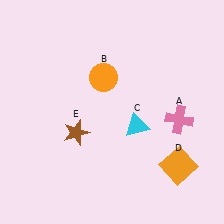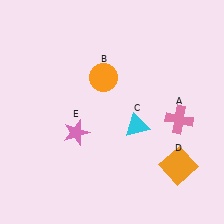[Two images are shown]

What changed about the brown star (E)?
In Image 1, E is brown. In Image 2, it changed to pink.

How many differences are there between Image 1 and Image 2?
There is 1 difference between the two images.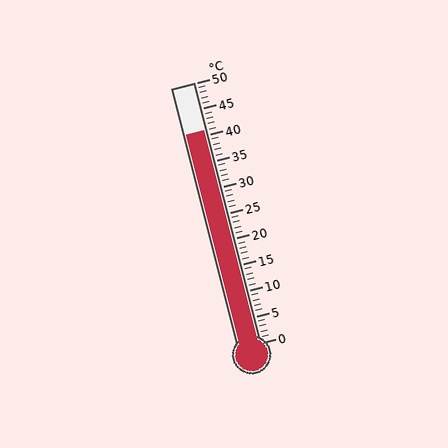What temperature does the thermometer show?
The thermometer shows approximately 41°C.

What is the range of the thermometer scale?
The thermometer scale ranges from 0°C to 50°C.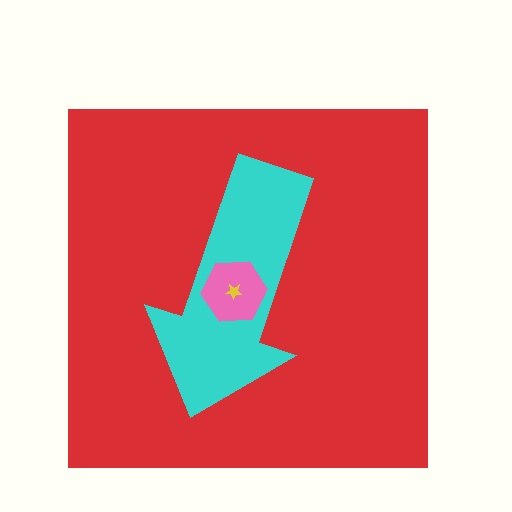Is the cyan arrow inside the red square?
Yes.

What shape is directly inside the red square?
The cyan arrow.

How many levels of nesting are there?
4.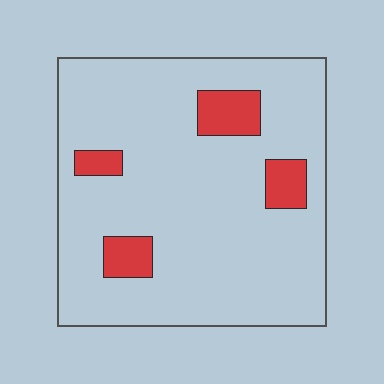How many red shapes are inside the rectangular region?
4.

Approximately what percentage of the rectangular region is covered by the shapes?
Approximately 10%.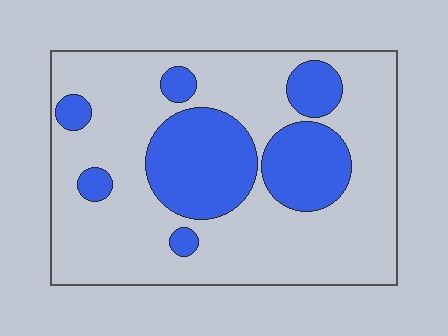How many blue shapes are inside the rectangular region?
7.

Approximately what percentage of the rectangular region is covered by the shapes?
Approximately 30%.